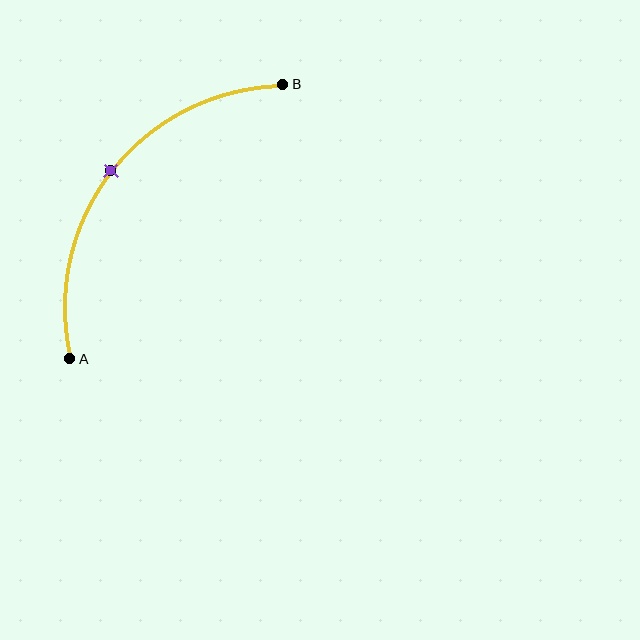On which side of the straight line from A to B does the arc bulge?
The arc bulges above and to the left of the straight line connecting A and B.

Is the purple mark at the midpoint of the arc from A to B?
Yes. The purple mark lies on the arc at equal arc-length from both A and B — it is the arc midpoint.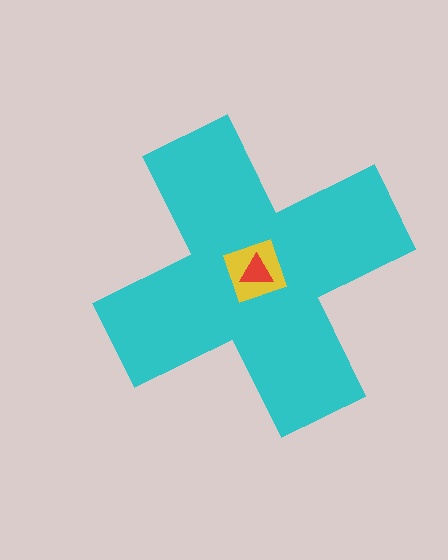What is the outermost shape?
The cyan cross.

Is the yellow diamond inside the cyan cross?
Yes.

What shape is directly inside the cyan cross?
The yellow diamond.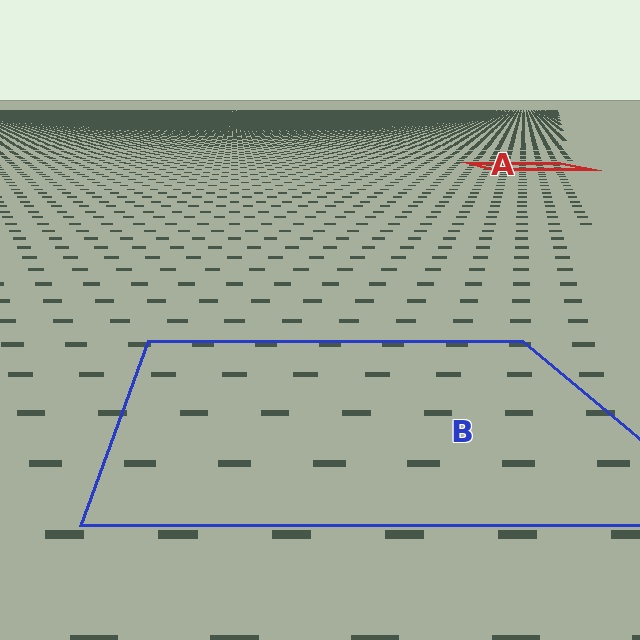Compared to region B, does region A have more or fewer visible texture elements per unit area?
Region A has more texture elements per unit area — they are packed more densely because it is farther away.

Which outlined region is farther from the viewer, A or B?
Region A is farther from the viewer — the texture elements inside it appear smaller and more densely packed.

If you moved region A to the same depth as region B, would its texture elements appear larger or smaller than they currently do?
They would appear larger. At a closer depth, the same texture elements are projected at a bigger on-screen size.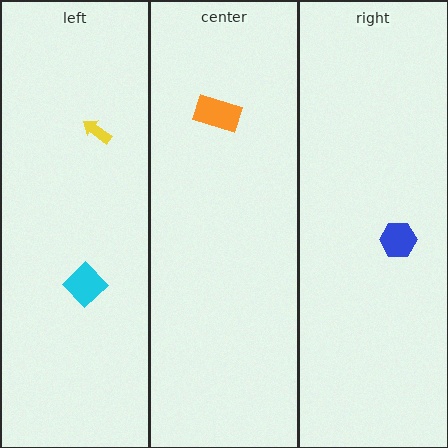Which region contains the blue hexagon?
The right region.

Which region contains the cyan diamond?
The left region.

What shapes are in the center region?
The orange rectangle.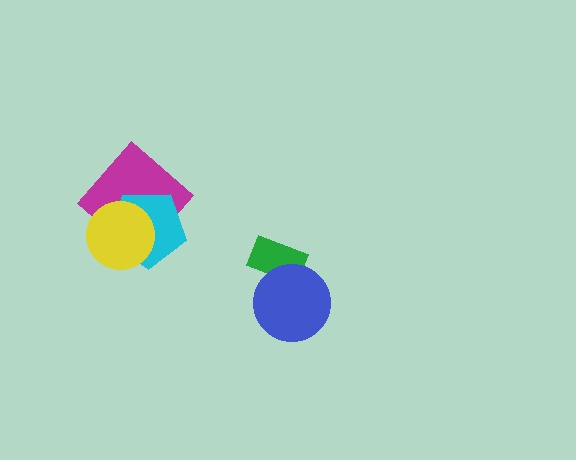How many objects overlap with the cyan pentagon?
2 objects overlap with the cyan pentagon.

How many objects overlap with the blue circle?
1 object overlaps with the blue circle.